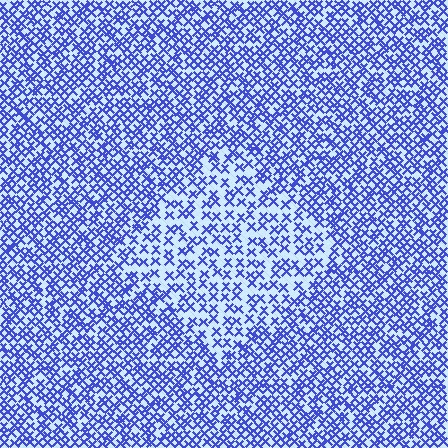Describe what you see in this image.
The image contains small blue elements arranged at two different densities. A diamond-shaped region is visible where the elements are less densely packed than the surrounding area.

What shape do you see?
I see a diamond.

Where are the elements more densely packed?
The elements are more densely packed outside the diamond boundary.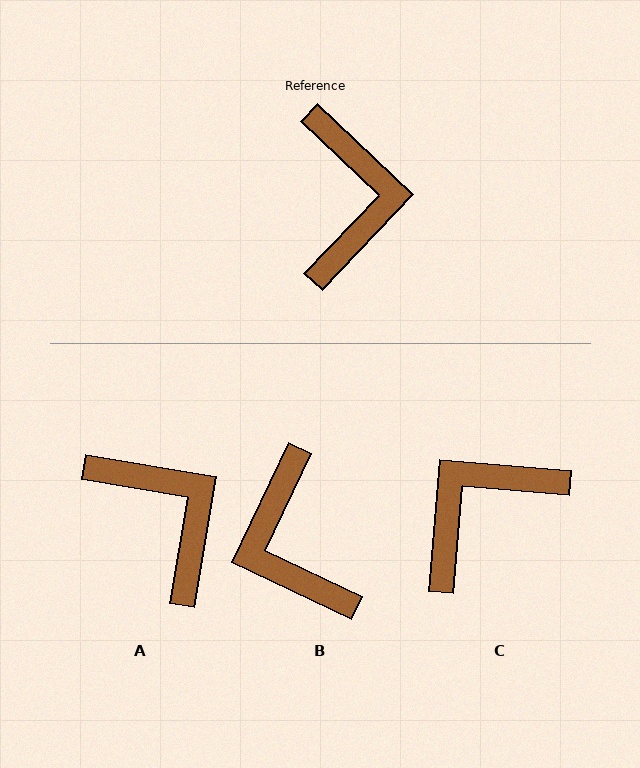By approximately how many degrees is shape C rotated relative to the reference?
Approximately 129 degrees counter-clockwise.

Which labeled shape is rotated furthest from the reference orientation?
B, about 162 degrees away.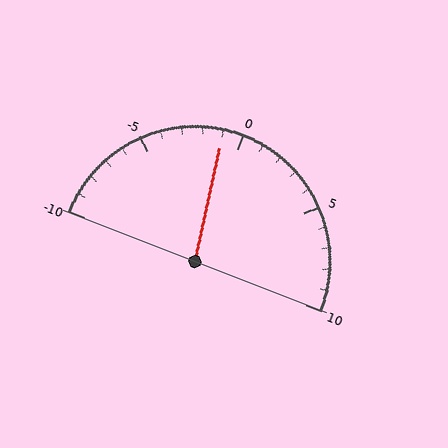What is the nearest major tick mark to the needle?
The nearest major tick mark is 0.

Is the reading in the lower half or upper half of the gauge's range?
The reading is in the lower half of the range (-10 to 10).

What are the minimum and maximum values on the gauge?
The gauge ranges from -10 to 10.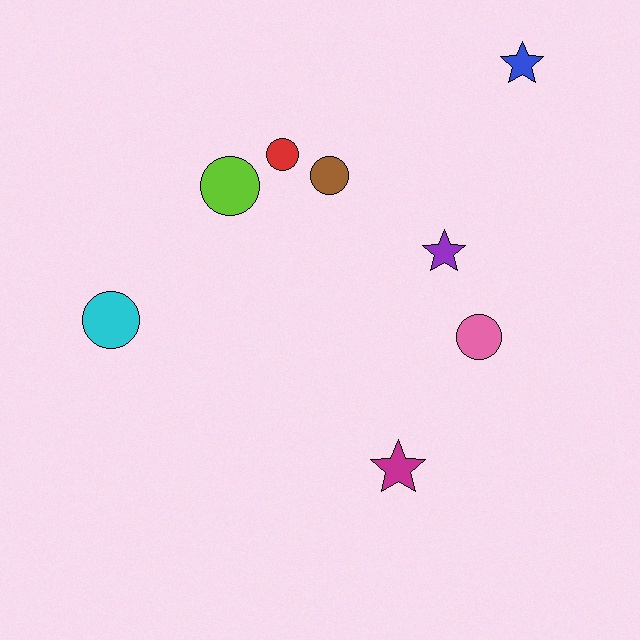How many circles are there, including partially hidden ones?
There are 5 circles.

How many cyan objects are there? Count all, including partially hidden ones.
There is 1 cyan object.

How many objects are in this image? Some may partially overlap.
There are 8 objects.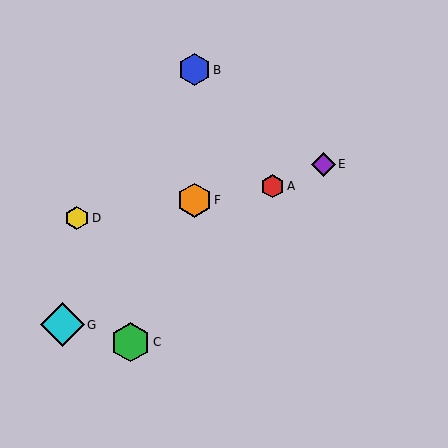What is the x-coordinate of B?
Object B is at x≈194.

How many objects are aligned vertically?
2 objects (B, F) are aligned vertically.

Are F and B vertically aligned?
Yes, both are at x≈194.